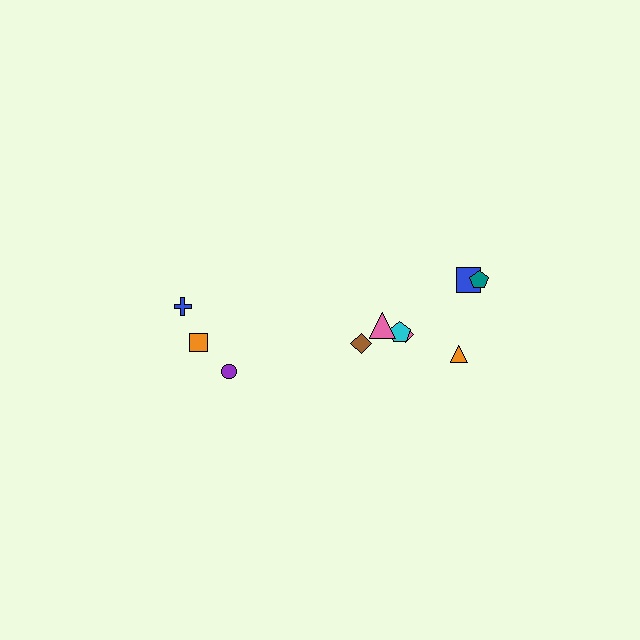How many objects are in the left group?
There are 3 objects.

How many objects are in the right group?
There are 7 objects.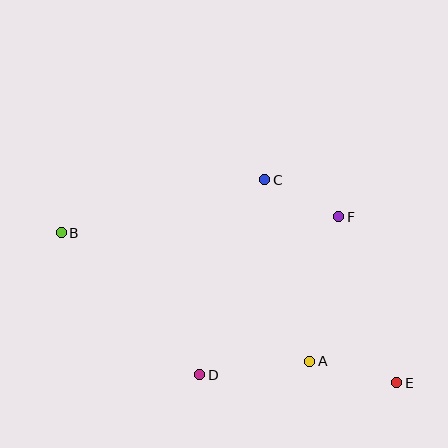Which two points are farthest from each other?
Points B and E are farthest from each other.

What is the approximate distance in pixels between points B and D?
The distance between B and D is approximately 199 pixels.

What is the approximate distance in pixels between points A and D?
The distance between A and D is approximately 111 pixels.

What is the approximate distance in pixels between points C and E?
The distance between C and E is approximately 242 pixels.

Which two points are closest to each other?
Points C and F are closest to each other.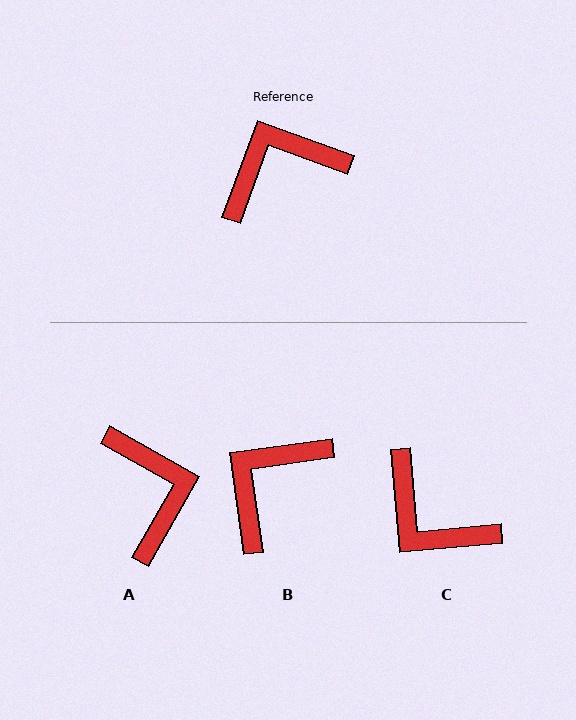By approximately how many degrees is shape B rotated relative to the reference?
Approximately 28 degrees counter-clockwise.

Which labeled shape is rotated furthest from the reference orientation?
C, about 115 degrees away.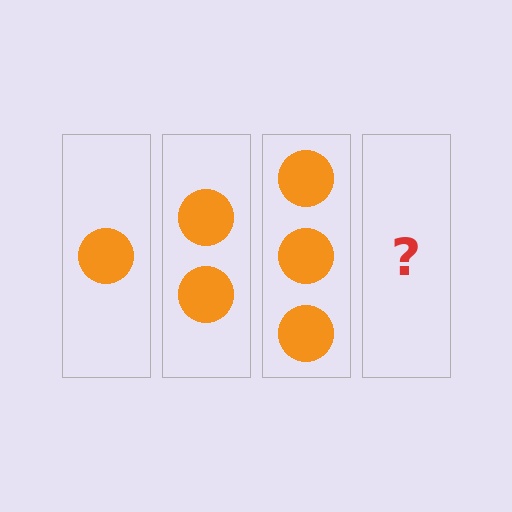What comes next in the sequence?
The next element should be 4 circles.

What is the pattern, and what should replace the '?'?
The pattern is that each step adds one more circle. The '?' should be 4 circles.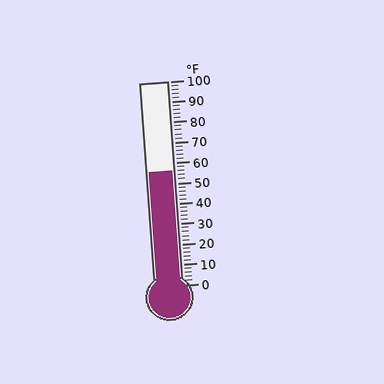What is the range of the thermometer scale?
The thermometer scale ranges from 0°F to 100°F.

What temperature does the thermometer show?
The thermometer shows approximately 56°F.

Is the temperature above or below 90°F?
The temperature is below 90°F.